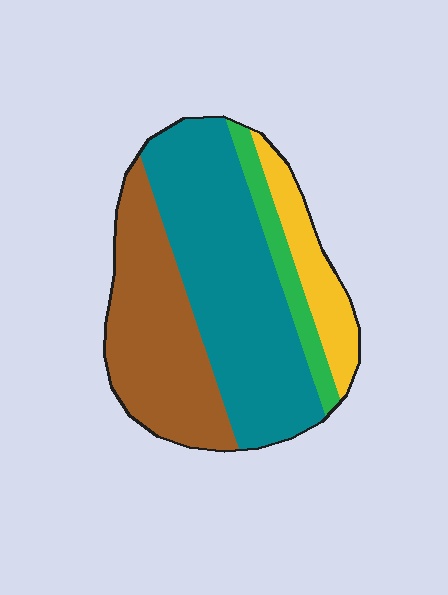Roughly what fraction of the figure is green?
Green takes up about one tenth (1/10) of the figure.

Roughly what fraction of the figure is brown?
Brown takes up about one third (1/3) of the figure.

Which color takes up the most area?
Teal, at roughly 45%.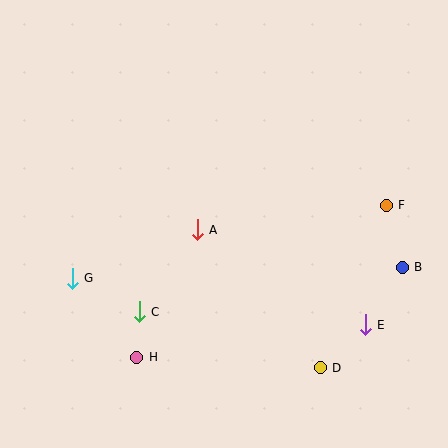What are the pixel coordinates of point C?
Point C is at (139, 312).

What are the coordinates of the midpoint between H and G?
The midpoint between H and G is at (104, 318).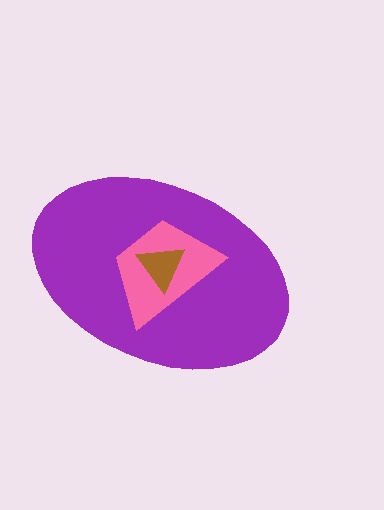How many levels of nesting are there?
3.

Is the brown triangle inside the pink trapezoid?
Yes.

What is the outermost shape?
The purple ellipse.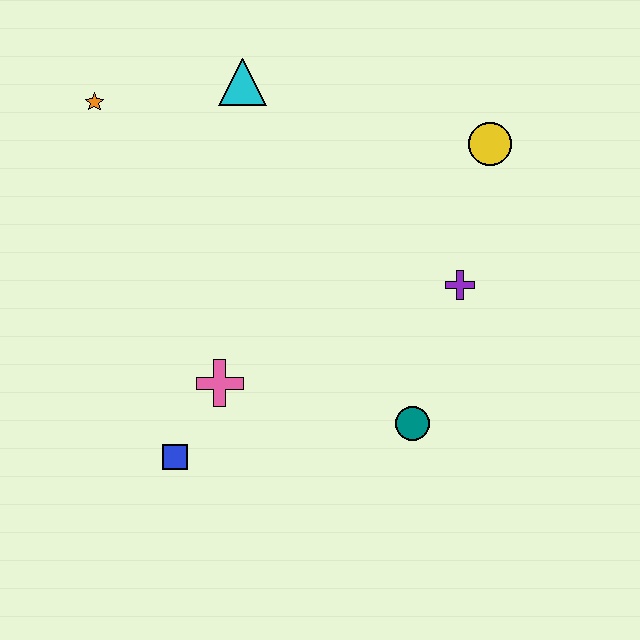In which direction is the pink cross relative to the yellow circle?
The pink cross is to the left of the yellow circle.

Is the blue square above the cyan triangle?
No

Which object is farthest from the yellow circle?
The blue square is farthest from the yellow circle.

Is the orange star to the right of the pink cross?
No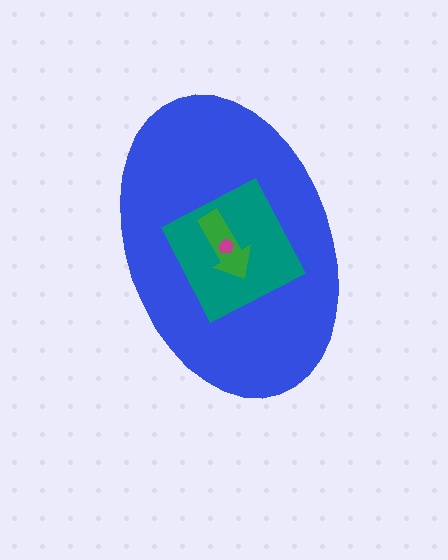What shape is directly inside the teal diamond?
The green arrow.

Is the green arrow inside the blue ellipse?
Yes.